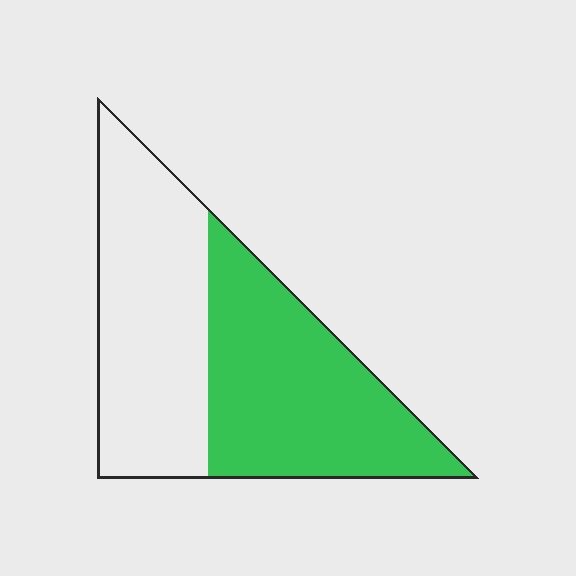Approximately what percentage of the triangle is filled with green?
Approximately 50%.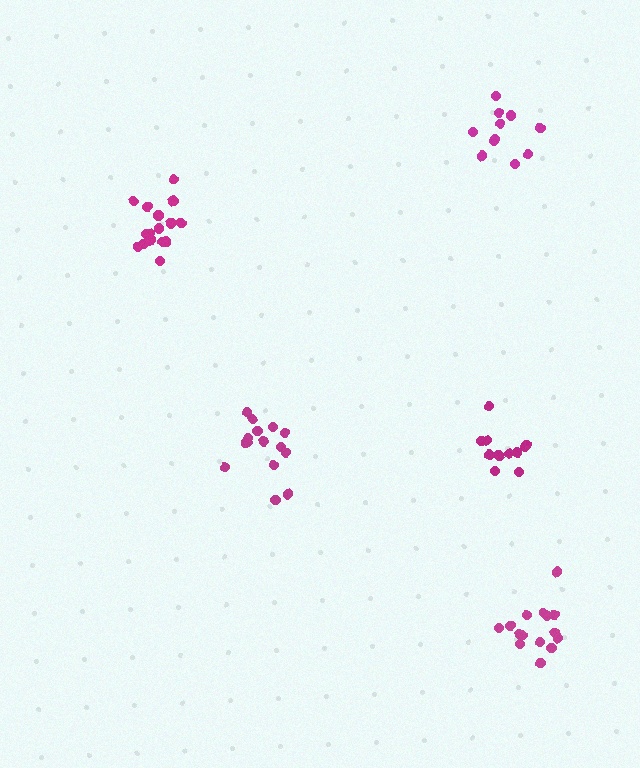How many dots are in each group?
Group 1: 11 dots, Group 2: 15 dots, Group 3: 15 dots, Group 4: 11 dots, Group 5: 16 dots (68 total).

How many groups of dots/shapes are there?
There are 5 groups.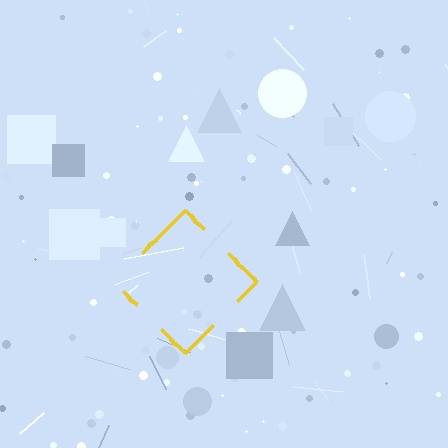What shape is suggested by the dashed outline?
The dashed outline suggests a diamond.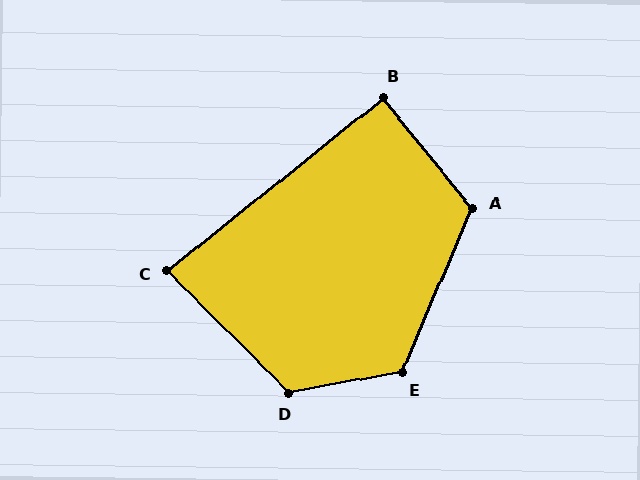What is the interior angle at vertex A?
Approximately 118 degrees (obtuse).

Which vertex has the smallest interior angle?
C, at approximately 84 degrees.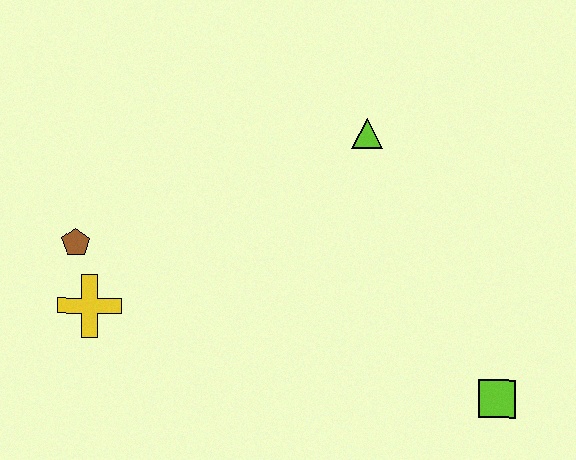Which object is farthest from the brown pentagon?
The lime square is farthest from the brown pentagon.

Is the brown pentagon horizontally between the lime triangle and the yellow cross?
No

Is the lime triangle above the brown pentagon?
Yes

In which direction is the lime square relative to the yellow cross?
The lime square is to the right of the yellow cross.